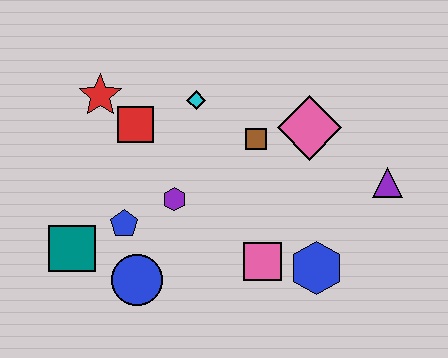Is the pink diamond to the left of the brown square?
No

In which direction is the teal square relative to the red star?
The teal square is below the red star.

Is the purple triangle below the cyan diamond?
Yes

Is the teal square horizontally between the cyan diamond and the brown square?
No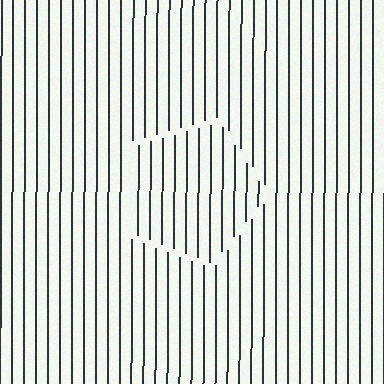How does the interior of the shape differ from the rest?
The interior of the shape contains the same grating, shifted by half a period — the contour is defined by the phase discontinuity where line-ends from the inner and outer gratings abut.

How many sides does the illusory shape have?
5 sides — the line-ends trace a pentagon.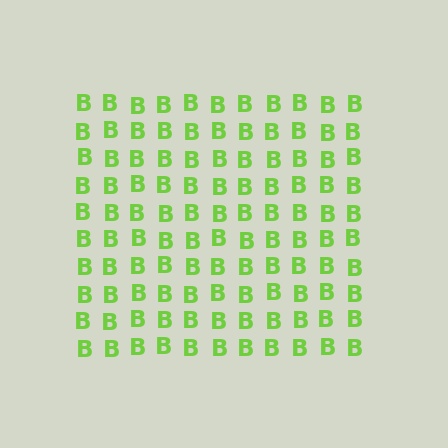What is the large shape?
The large shape is a square.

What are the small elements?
The small elements are letter B's.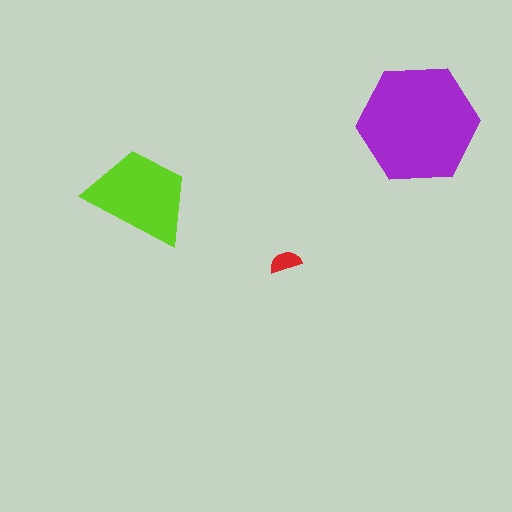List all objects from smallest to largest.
The red semicircle, the lime trapezoid, the purple hexagon.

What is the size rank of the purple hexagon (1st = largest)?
1st.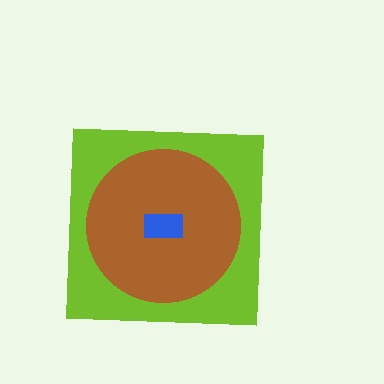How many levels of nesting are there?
3.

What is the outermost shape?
The lime square.